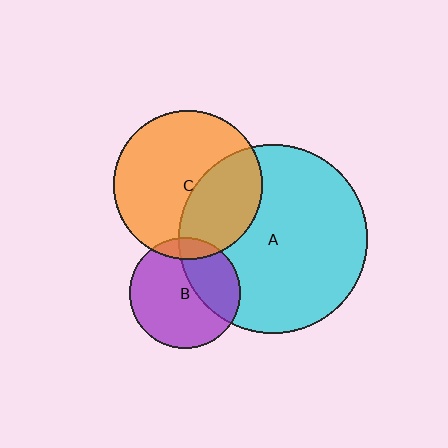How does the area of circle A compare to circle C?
Approximately 1.6 times.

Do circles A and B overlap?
Yes.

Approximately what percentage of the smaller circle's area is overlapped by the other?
Approximately 35%.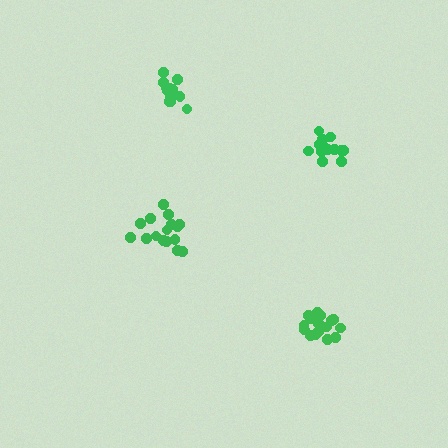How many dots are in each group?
Group 1: 13 dots, Group 2: 18 dots, Group 3: 16 dots, Group 4: 14 dots (61 total).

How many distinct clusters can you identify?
There are 4 distinct clusters.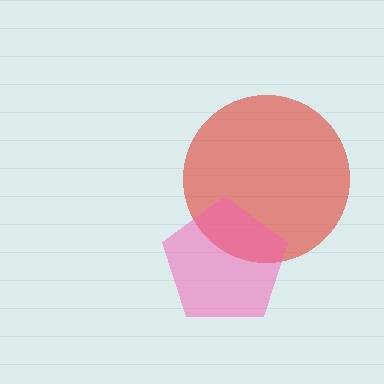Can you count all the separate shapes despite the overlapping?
Yes, there are 2 separate shapes.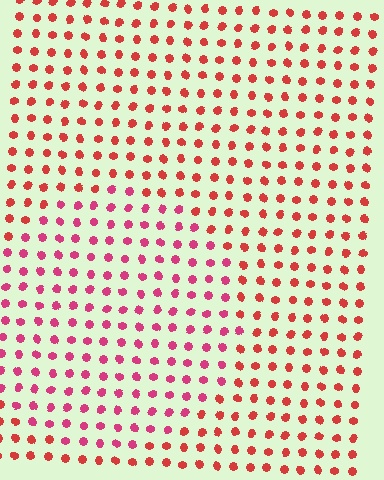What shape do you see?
I see a circle.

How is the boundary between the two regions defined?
The boundary is defined purely by a slight shift in hue (about 27 degrees). Spacing, size, and orientation are identical on both sides.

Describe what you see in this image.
The image is filled with small red elements in a uniform arrangement. A circle-shaped region is visible where the elements are tinted to a slightly different hue, forming a subtle color boundary.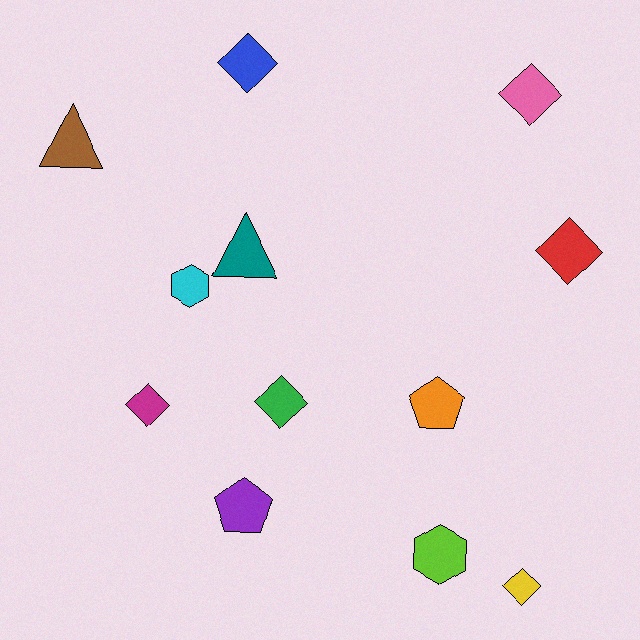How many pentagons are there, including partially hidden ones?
There are 2 pentagons.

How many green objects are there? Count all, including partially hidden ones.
There is 1 green object.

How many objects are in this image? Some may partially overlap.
There are 12 objects.